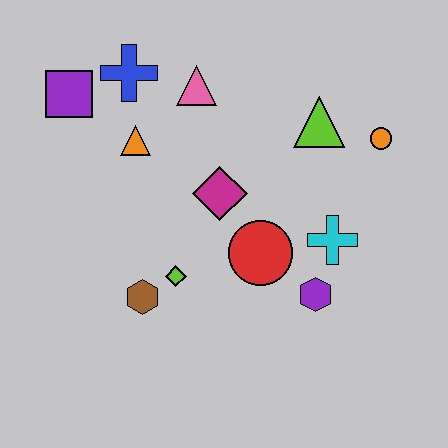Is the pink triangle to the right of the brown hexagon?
Yes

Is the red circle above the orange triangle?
No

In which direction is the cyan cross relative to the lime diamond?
The cyan cross is to the right of the lime diamond.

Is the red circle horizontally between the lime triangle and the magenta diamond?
Yes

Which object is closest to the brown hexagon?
The lime diamond is closest to the brown hexagon.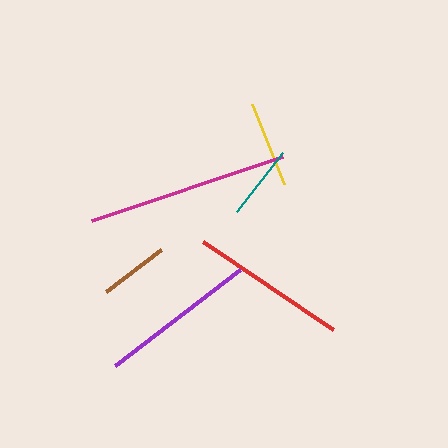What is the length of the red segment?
The red segment is approximately 157 pixels long.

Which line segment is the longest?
The magenta line is the longest at approximately 202 pixels.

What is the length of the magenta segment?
The magenta segment is approximately 202 pixels long.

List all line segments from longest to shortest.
From longest to shortest: magenta, purple, red, yellow, teal, brown.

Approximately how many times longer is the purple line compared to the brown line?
The purple line is approximately 2.3 times the length of the brown line.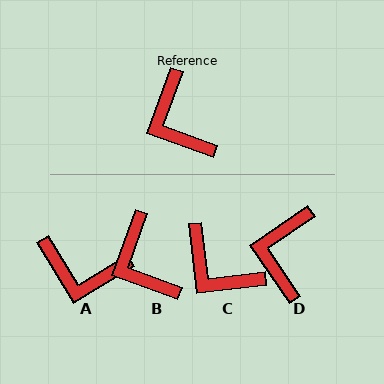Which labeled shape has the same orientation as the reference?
B.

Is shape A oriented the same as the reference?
No, it is off by about 51 degrees.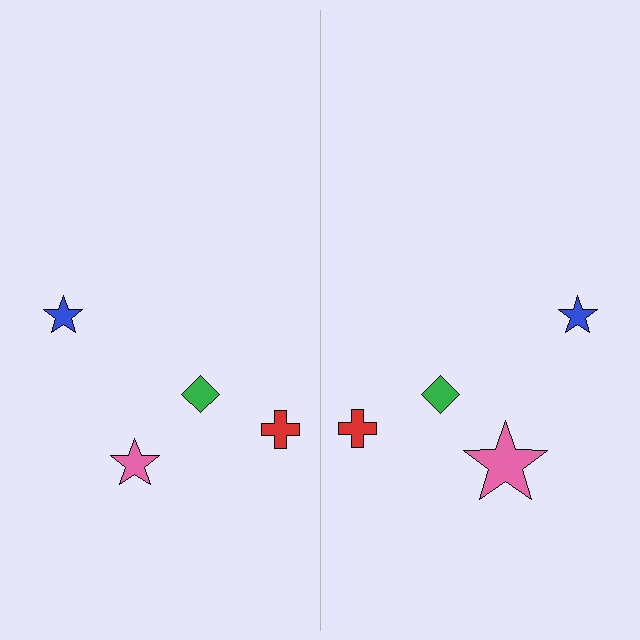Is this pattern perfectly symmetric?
No, the pattern is not perfectly symmetric. The pink star on the right side has a different size than its mirror counterpart.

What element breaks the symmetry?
The pink star on the right side has a different size than its mirror counterpart.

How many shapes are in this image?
There are 8 shapes in this image.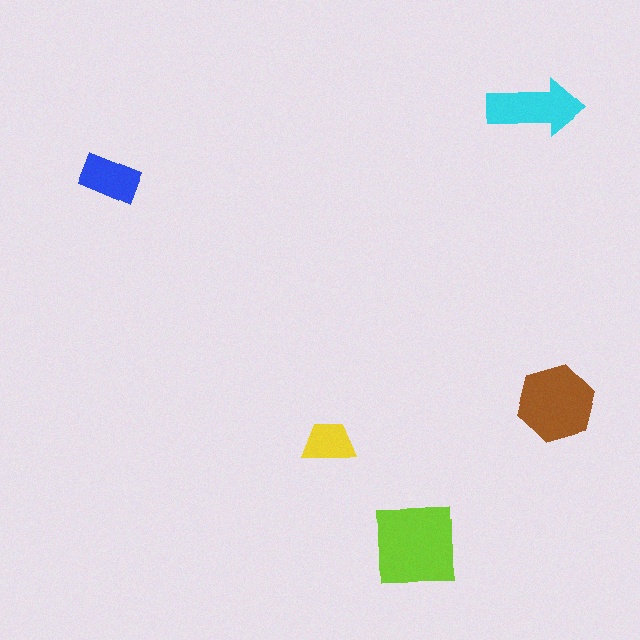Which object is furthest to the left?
The blue rectangle is leftmost.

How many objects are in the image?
There are 5 objects in the image.